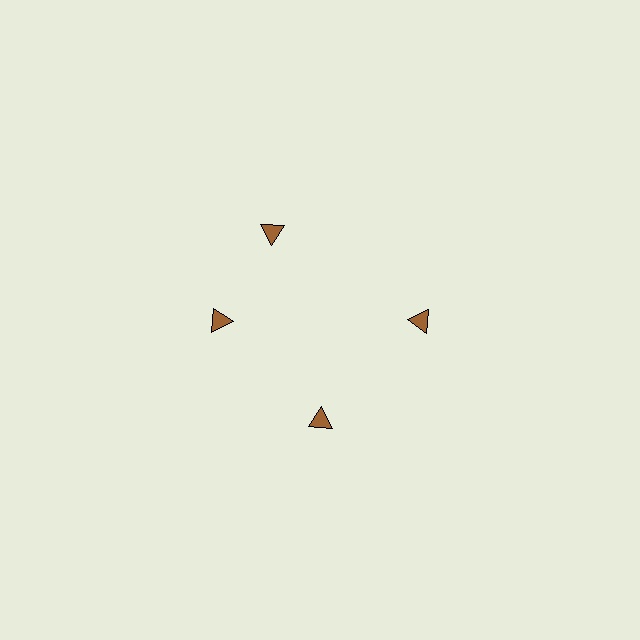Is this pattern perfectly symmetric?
No. The 4 brown triangles are arranged in a ring, but one element near the 12 o'clock position is rotated out of alignment along the ring, breaking the 4-fold rotational symmetry.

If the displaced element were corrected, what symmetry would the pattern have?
It would have 4-fold rotational symmetry — the pattern would map onto itself every 90 degrees.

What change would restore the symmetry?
The symmetry would be restored by rotating it back into even spacing with its neighbors so that all 4 triangles sit at equal angles and equal distance from the center.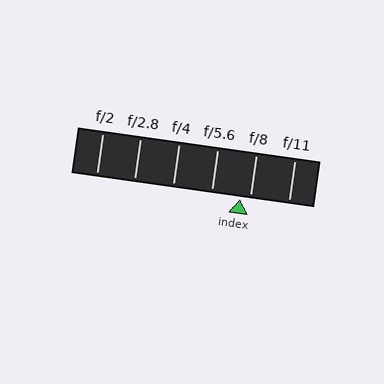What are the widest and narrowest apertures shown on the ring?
The widest aperture shown is f/2 and the narrowest is f/11.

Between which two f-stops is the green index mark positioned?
The index mark is between f/5.6 and f/8.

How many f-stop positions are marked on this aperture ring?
There are 6 f-stop positions marked.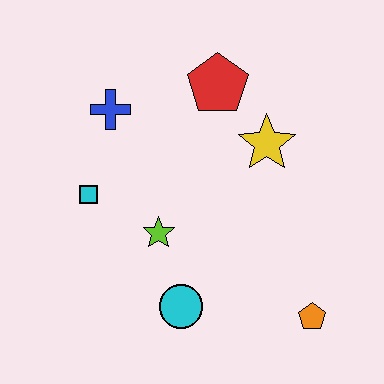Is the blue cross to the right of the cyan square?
Yes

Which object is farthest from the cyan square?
The orange pentagon is farthest from the cyan square.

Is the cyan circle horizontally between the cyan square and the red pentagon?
Yes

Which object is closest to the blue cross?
The cyan square is closest to the blue cross.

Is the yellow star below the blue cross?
Yes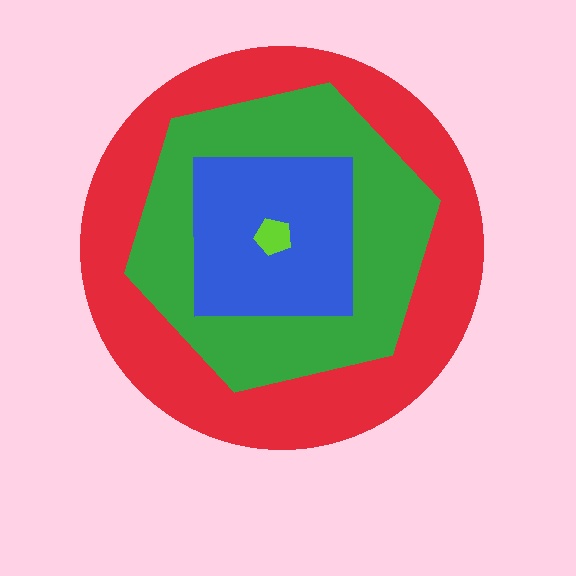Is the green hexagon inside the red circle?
Yes.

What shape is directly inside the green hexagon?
The blue square.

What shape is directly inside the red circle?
The green hexagon.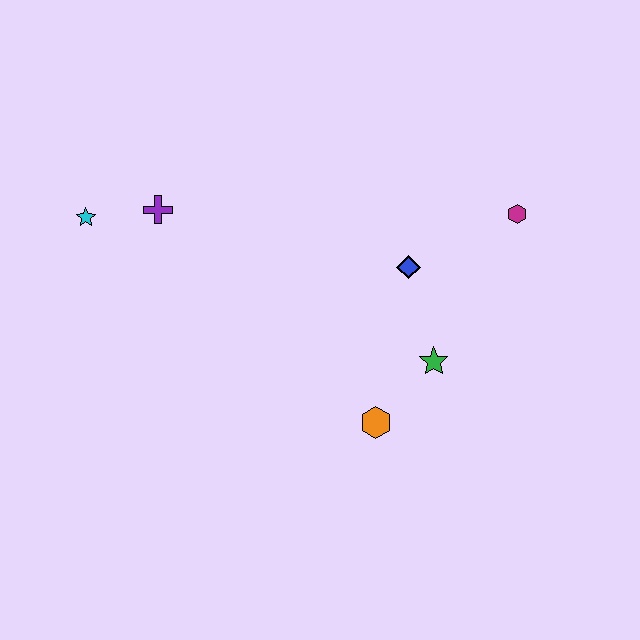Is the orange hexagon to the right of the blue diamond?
No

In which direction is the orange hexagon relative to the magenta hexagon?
The orange hexagon is below the magenta hexagon.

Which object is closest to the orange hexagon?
The green star is closest to the orange hexagon.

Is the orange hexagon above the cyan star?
No